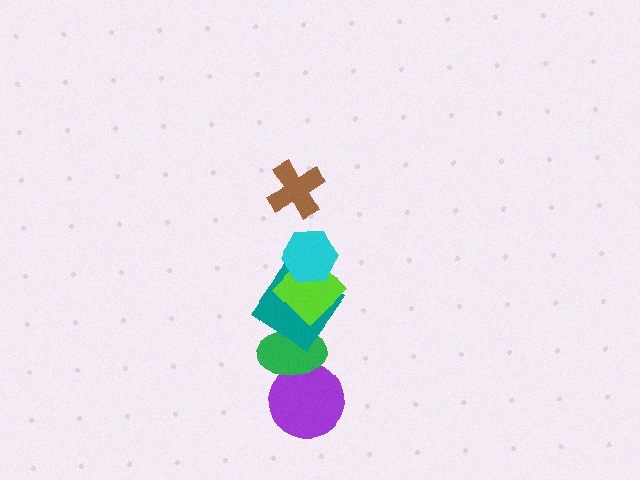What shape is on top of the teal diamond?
The lime diamond is on top of the teal diamond.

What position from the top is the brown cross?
The brown cross is 1st from the top.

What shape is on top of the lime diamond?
The cyan hexagon is on top of the lime diamond.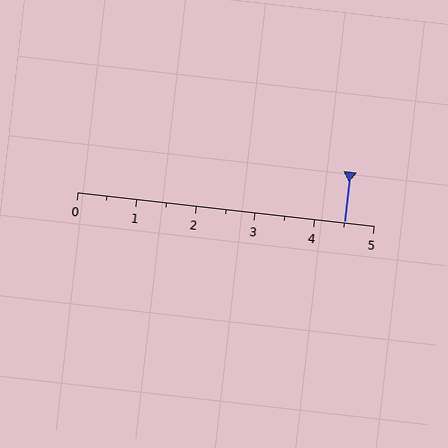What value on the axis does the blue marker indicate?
The marker indicates approximately 4.5.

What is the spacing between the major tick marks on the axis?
The major ticks are spaced 1 apart.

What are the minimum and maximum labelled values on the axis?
The axis runs from 0 to 5.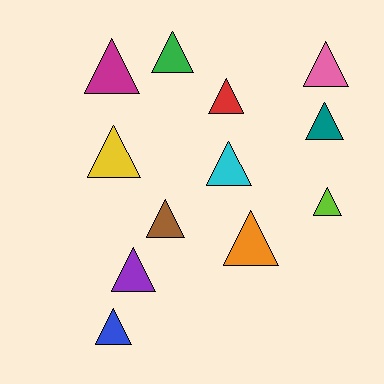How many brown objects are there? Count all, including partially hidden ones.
There is 1 brown object.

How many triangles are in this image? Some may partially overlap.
There are 12 triangles.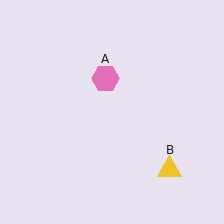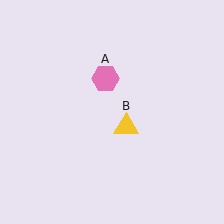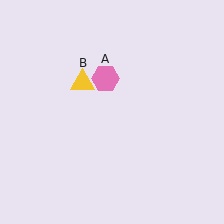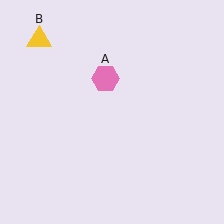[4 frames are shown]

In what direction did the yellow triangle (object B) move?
The yellow triangle (object B) moved up and to the left.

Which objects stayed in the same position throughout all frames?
Pink hexagon (object A) remained stationary.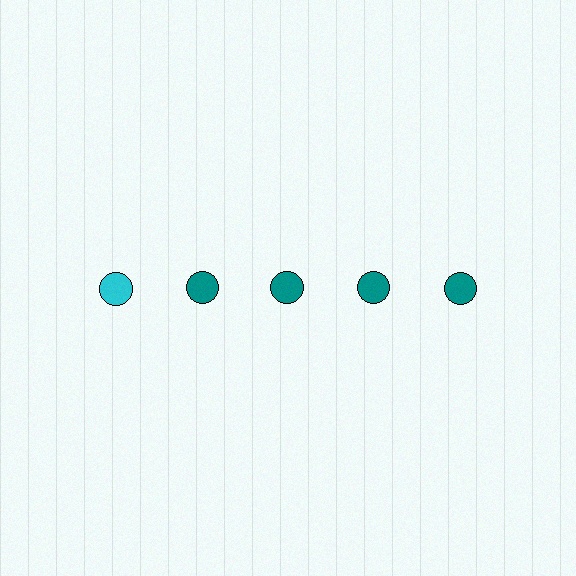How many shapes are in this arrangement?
There are 5 shapes arranged in a grid pattern.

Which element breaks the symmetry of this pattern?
The cyan circle in the top row, leftmost column breaks the symmetry. All other shapes are teal circles.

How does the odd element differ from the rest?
It has a different color: cyan instead of teal.